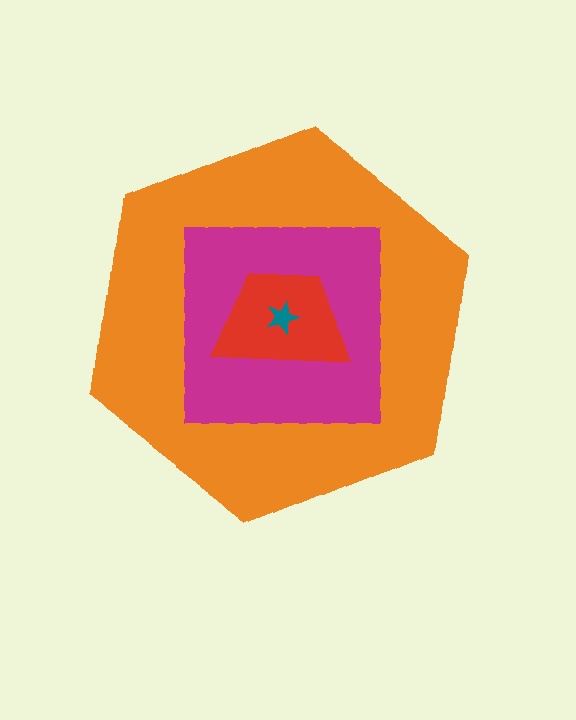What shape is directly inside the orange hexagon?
The magenta square.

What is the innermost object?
The teal star.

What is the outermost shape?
The orange hexagon.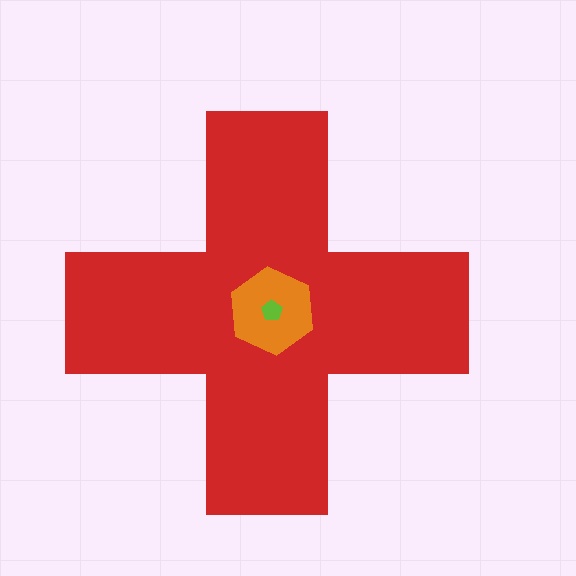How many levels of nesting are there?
3.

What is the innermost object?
The lime pentagon.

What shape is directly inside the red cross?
The orange hexagon.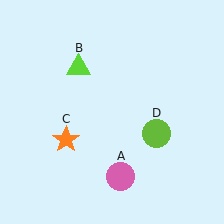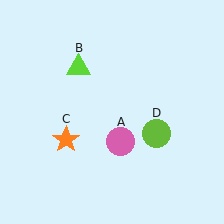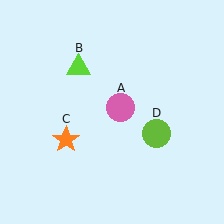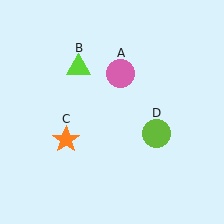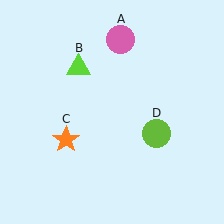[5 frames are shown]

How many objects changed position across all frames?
1 object changed position: pink circle (object A).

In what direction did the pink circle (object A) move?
The pink circle (object A) moved up.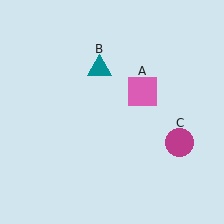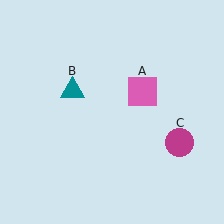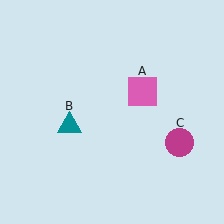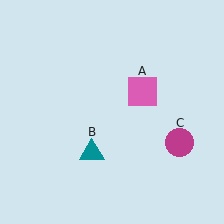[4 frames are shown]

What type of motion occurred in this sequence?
The teal triangle (object B) rotated counterclockwise around the center of the scene.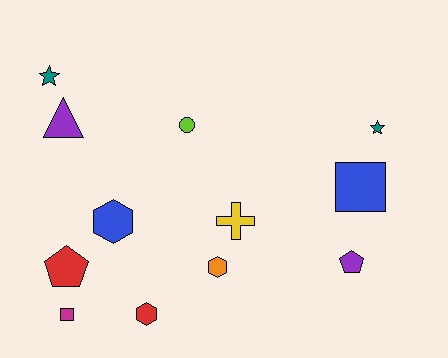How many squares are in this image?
There are 2 squares.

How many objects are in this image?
There are 12 objects.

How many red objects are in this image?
There are 2 red objects.